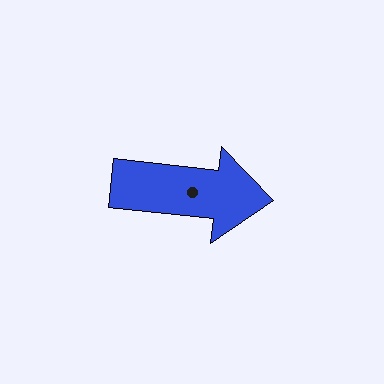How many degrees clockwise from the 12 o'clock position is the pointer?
Approximately 96 degrees.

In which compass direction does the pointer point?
East.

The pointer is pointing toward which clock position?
Roughly 3 o'clock.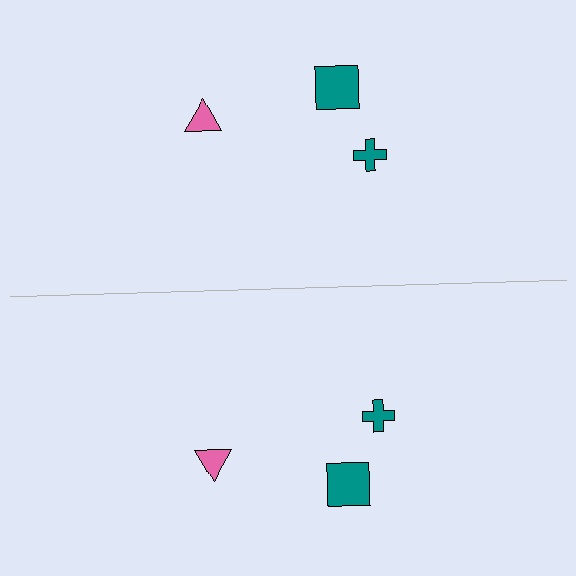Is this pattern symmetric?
Yes, this pattern has bilateral (reflection) symmetry.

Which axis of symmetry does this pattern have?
The pattern has a horizontal axis of symmetry running through the center of the image.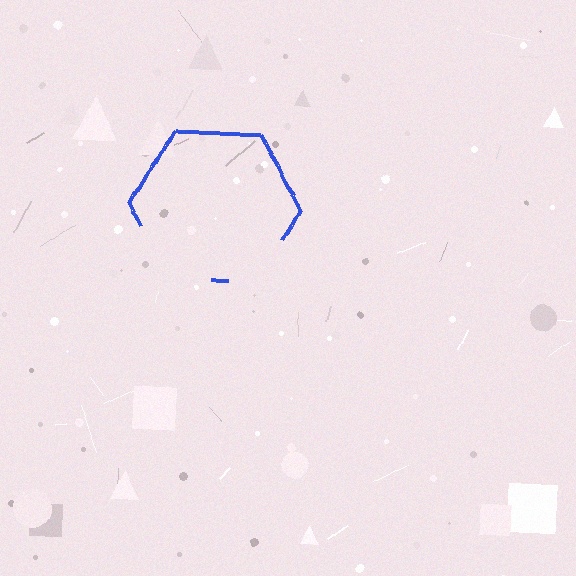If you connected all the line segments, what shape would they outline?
They would outline a hexagon.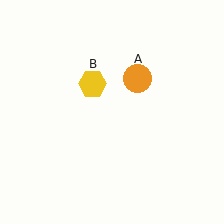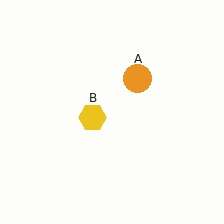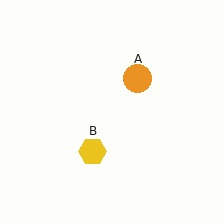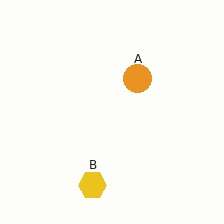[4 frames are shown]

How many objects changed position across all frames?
1 object changed position: yellow hexagon (object B).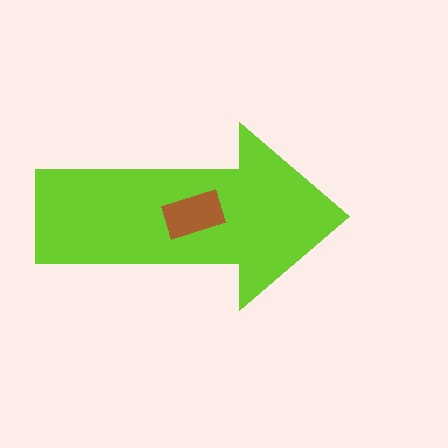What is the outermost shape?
The lime arrow.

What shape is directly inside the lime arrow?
The brown rectangle.